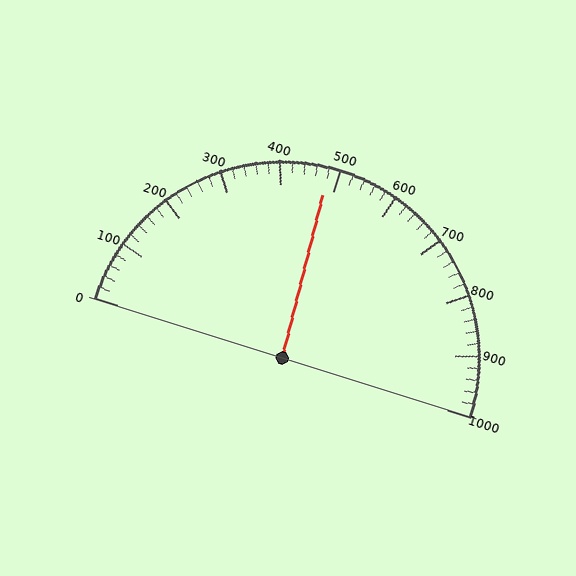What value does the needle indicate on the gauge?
The needle indicates approximately 480.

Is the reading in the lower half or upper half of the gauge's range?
The reading is in the lower half of the range (0 to 1000).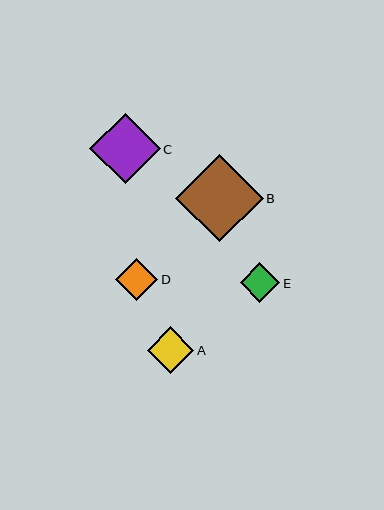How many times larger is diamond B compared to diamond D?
Diamond B is approximately 2.1 times the size of diamond D.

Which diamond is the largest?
Diamond B is the largest with a size of approximately 87 pixels.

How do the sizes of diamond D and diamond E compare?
Diamond D and diamond E are approximately the same size.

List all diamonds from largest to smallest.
From largest to smallest: B, C, A, D, E.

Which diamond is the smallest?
Diamond E is the smallest with a size of approximately 40 pixels.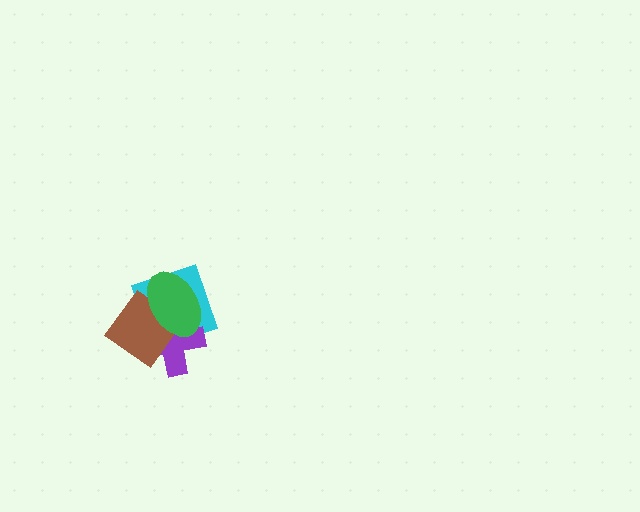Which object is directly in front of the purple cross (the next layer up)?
The brown diamond is directly in front of the purple cross.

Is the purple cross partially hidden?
Yes, it is partially covered by another shape.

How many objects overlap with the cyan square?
3 objects overlap with the cyan square.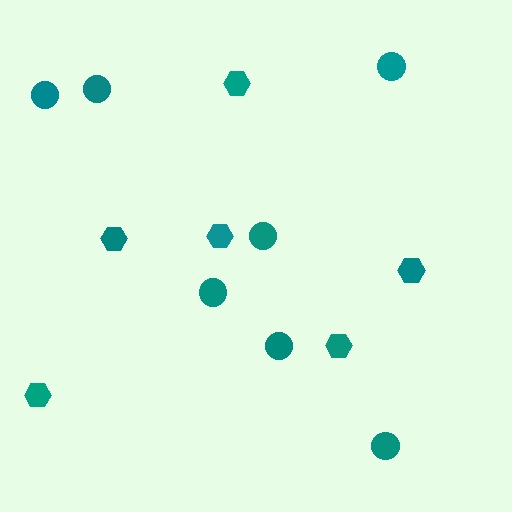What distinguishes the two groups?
There are 2 groups: one group of hexagons (6) and one group of circles (7).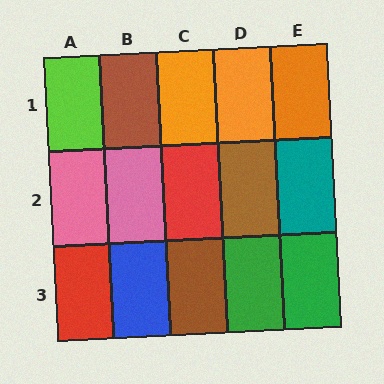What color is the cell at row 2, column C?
Red.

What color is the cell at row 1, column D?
Orange.